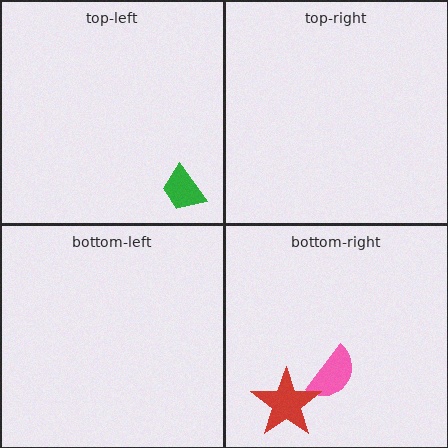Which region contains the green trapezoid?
The top-left region.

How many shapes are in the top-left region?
1.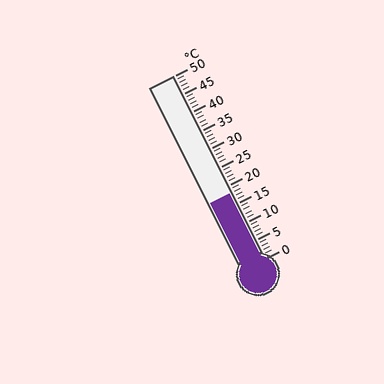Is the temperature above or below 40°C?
The temperature is below 40°C.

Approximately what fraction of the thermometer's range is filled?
The thermometer is filled to approximately 35% of its range.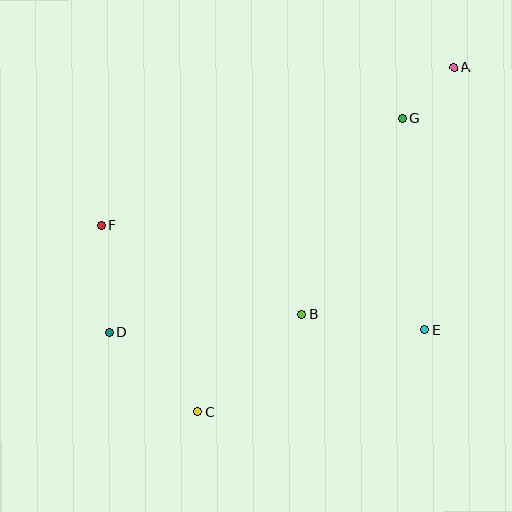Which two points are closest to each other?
Points A and G are closest to each other.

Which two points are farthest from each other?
Points A and D are farthest from each other.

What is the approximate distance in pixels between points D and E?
The distance between D and E is approximately 315 pixels.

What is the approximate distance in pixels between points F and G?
The distance between F and G is approximately 319 pixels.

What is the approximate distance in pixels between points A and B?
The distance between A and B is approximately 289 pixels.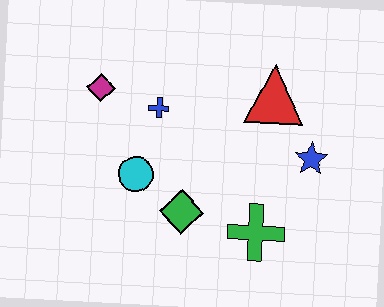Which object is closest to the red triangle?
The blue star is closest to the red triangle.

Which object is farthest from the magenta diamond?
The blue star is farthest from the magenta diamond.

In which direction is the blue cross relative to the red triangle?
The blue cross is to the left of the red triangle.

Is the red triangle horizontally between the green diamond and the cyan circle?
No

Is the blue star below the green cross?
No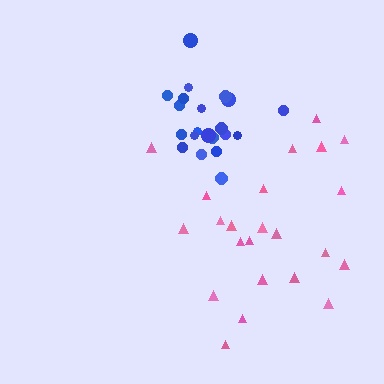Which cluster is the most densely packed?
Blue.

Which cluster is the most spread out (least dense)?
Pink.